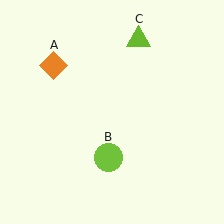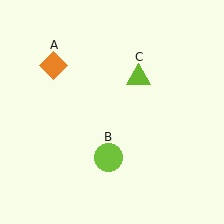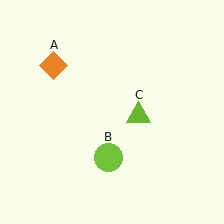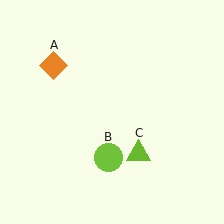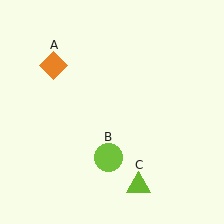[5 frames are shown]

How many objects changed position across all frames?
1 object changed position: lime triangle (object C).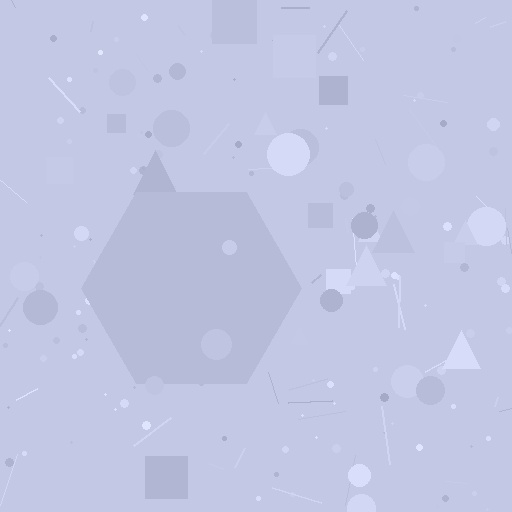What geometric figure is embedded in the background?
A hexagon is embedded in the background.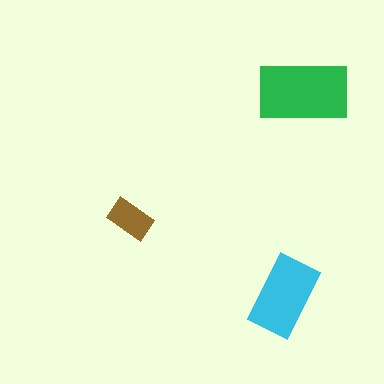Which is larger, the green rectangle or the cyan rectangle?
The green one.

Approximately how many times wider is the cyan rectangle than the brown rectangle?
About 2 times wider.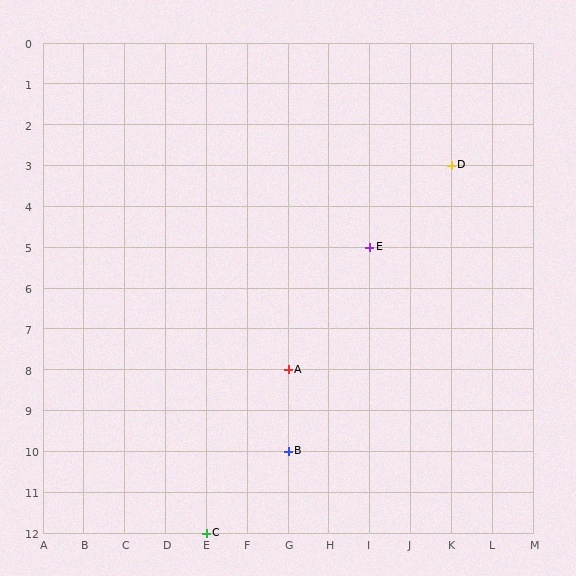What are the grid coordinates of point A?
Point A is at grid coordinates (G, 8).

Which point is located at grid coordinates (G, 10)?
Point B is at (G, 10).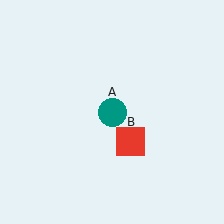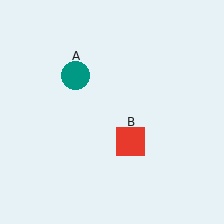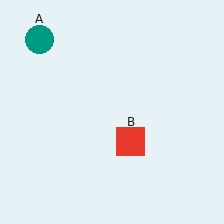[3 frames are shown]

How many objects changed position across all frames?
1 object changed position: teal circle (object A).